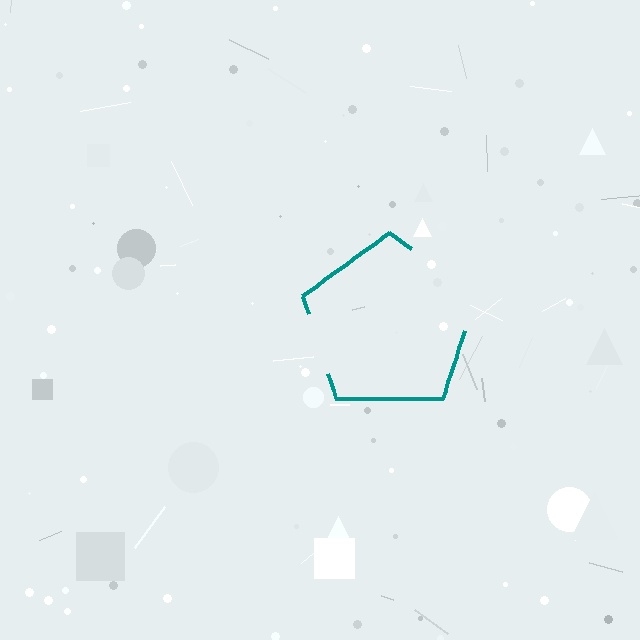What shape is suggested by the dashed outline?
The dashed outline suggests a pentagon.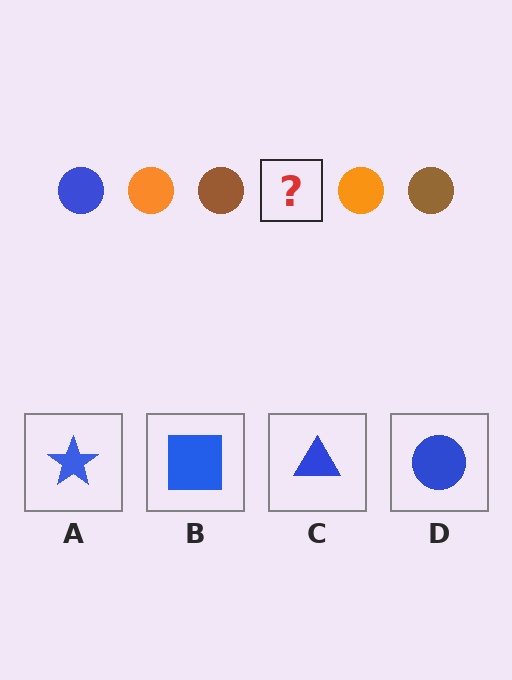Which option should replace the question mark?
Option D.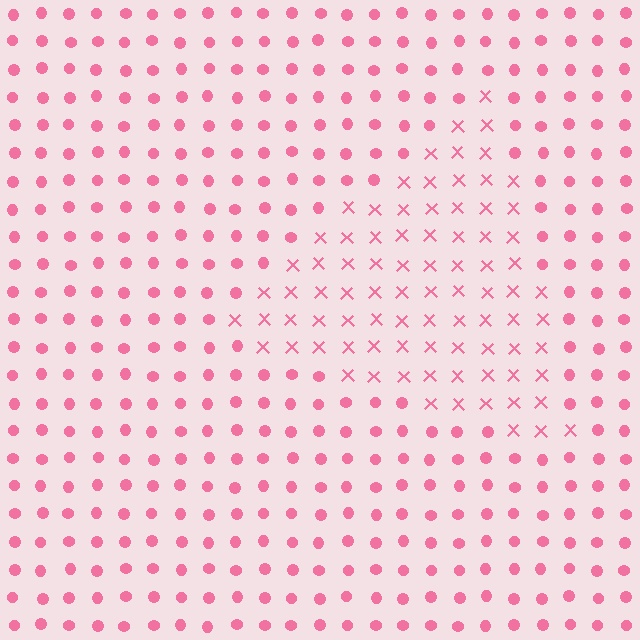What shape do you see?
I see a triangle.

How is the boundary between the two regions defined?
The boundary is defined by a change in element shape: X marks inside vs. circles outside. All elements share the same color and spacing.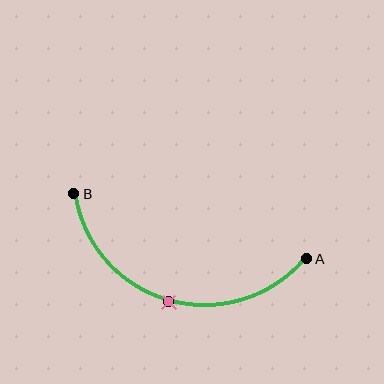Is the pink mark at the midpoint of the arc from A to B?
Yes. The pink mark lies on the arc at equal arc-length from both A and B — it is the arc midpoint.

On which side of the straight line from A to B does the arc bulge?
The arc bulges below the straight line connecting A and B.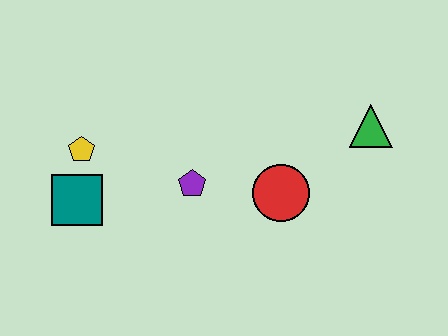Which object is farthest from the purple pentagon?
The green triangle is farthest from the purple pentagon.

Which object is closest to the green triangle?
The red circle is closest to the green triangle.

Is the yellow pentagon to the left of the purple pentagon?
Yes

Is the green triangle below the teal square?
No